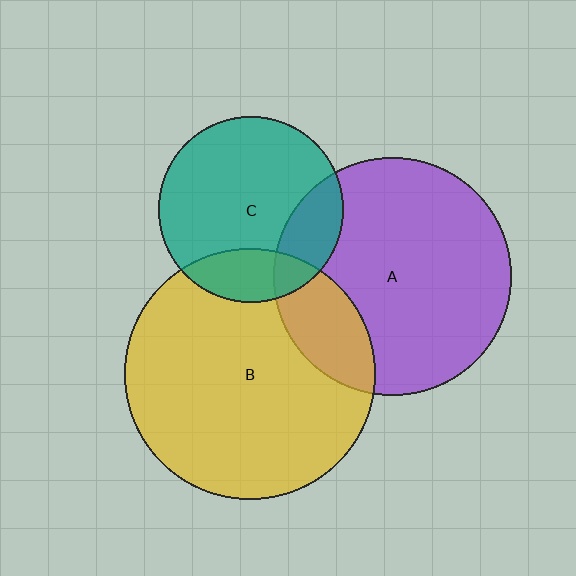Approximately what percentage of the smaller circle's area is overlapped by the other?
Approximately 20%.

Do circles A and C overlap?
Yes.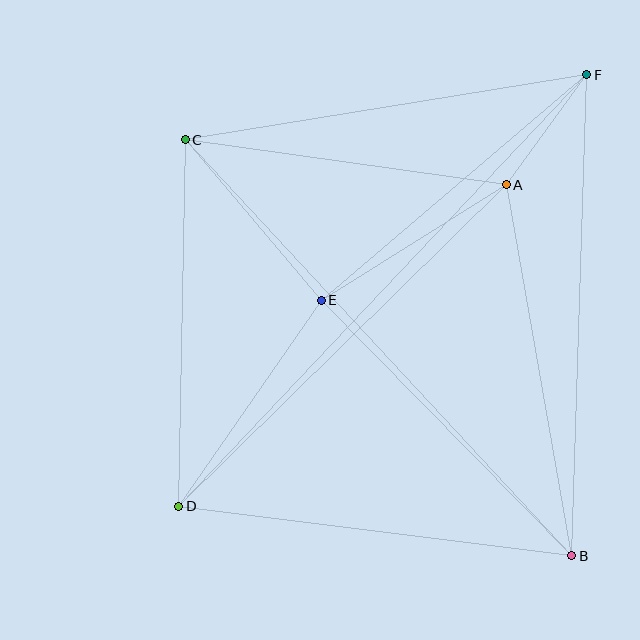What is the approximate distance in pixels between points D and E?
The distance between D and E is approximately 251 pixels.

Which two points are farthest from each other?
Points D and F are farthest from each other.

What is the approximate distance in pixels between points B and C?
The distance between B and C is approximately 568 pixels.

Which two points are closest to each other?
Points A and F are closest to each other.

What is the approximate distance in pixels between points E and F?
The distance between E and F is approximately 348 pixels.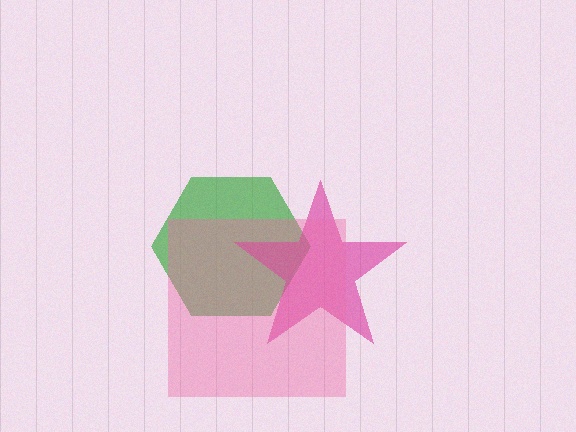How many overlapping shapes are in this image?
There are 3 overlapping shapes in the image.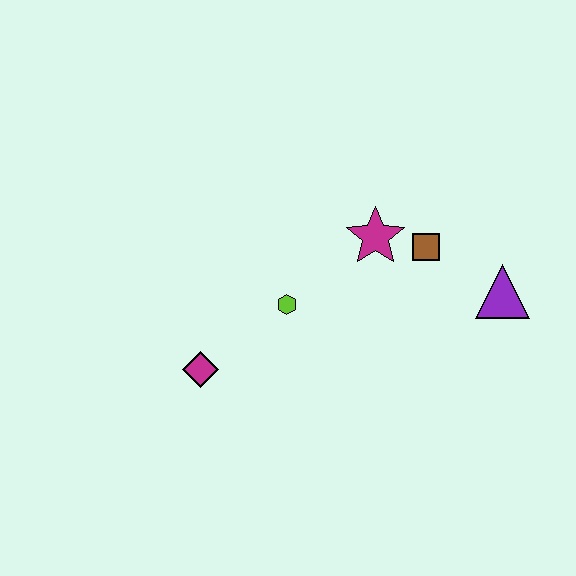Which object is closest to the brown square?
The magenta star is closest to the brown square.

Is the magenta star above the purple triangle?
Yes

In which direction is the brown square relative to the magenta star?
The brown square is to the right of the magenta star.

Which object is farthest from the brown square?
The magenta diamond is farthest from the brown square.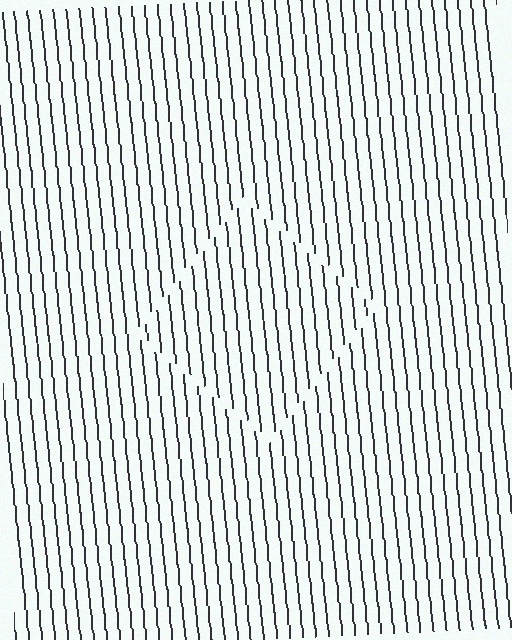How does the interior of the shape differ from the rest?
The interior of the shape contains the same grating, shifted by half a period — the contour is defined by the phase discontinuity where line-ends from the inner and outer gratings abut.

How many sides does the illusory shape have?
4 sides — the line-ends trace a square.